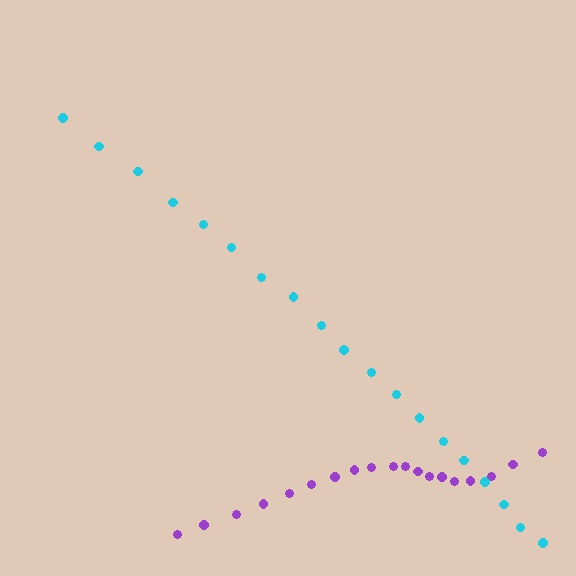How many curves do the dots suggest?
There are 2 distinct paths.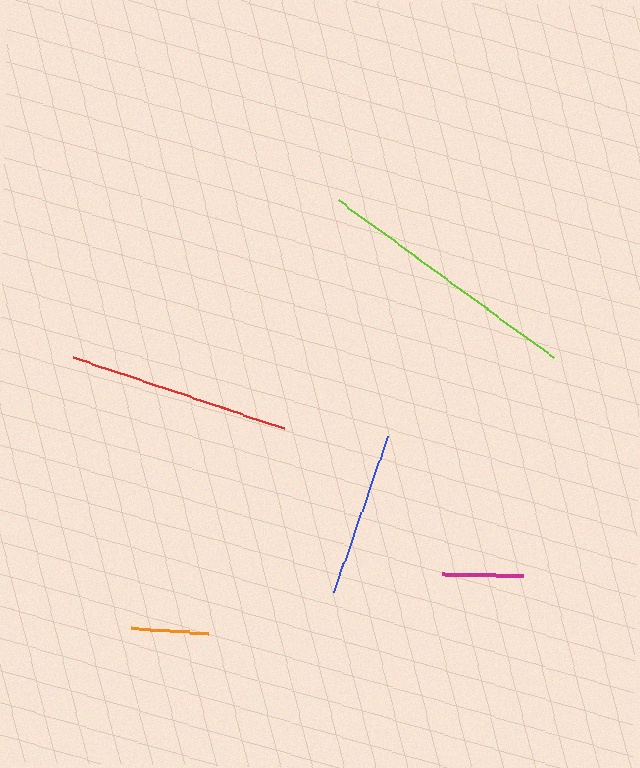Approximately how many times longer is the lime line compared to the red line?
The lime line is approximately 1.2 times the length of the red line.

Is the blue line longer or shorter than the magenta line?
The blue line is longer than the magenta line.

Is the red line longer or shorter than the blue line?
The red line is longer than the blue line.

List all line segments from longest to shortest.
From longest to shortest: lime, red, blue, magenta, orange.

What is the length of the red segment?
The red segment is approximately 222 pixels long.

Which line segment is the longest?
The lime line is the longest at approximately 266 pixels.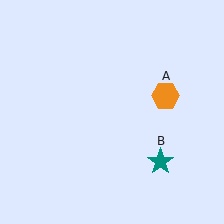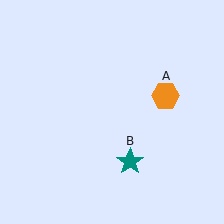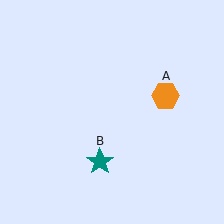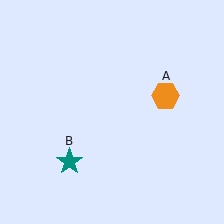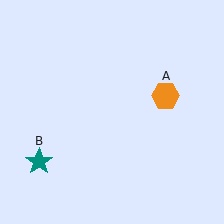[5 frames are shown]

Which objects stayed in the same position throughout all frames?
Orange hexagon (object A) remained stationary.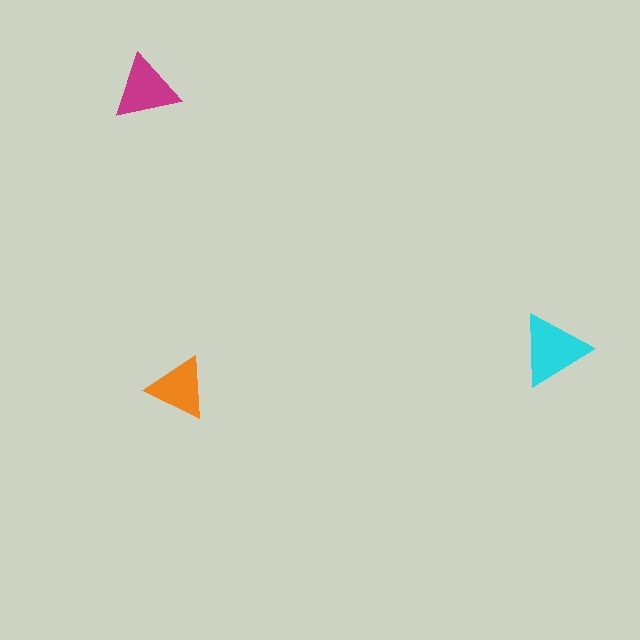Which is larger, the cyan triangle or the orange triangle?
The cyan one.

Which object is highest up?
The magenta triangle is topmost.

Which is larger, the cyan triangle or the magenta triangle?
The cyan one.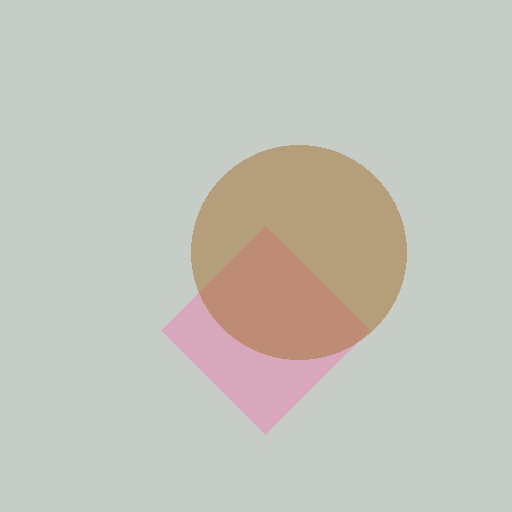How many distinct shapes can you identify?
There are 2 distinct shapes: a pink diamond, a brown circle.